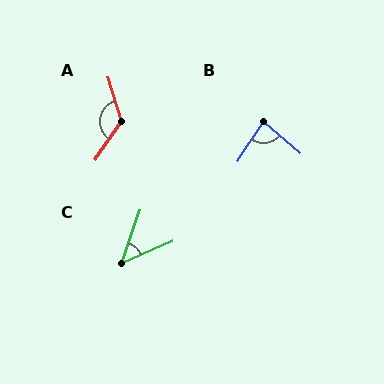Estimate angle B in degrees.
Approximately 83 degrees.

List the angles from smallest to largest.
C (48°), B (83°), A (129°).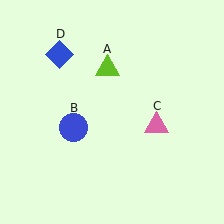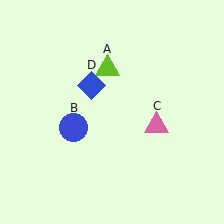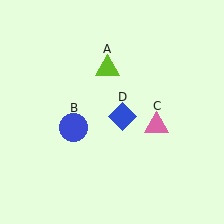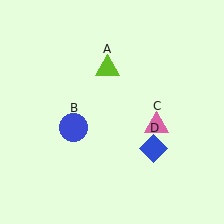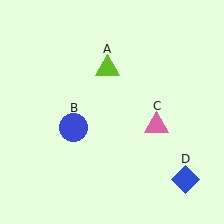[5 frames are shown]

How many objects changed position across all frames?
1 object changed position: blue diamond (object D).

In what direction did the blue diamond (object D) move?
The blue diamond (object D) moved down and to the right.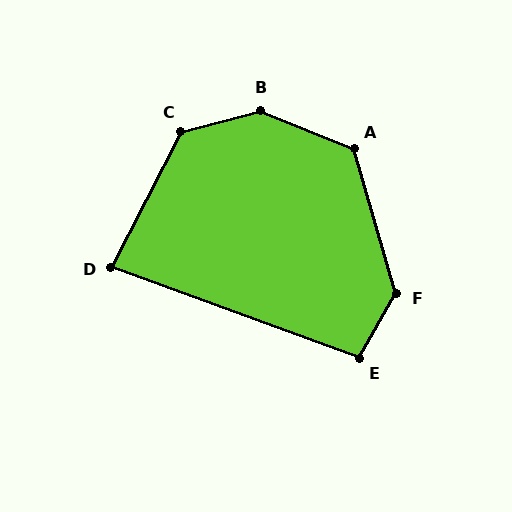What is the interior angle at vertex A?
Approximately 128 degrees (obtuse).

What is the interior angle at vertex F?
Approximately 134 degrees (obtuse).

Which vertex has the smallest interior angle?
D, at approximately 83 degrees.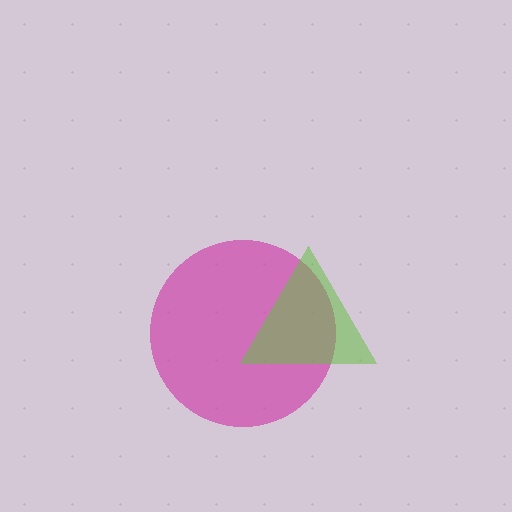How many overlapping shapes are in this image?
There are 2 overlapping shapes in the image.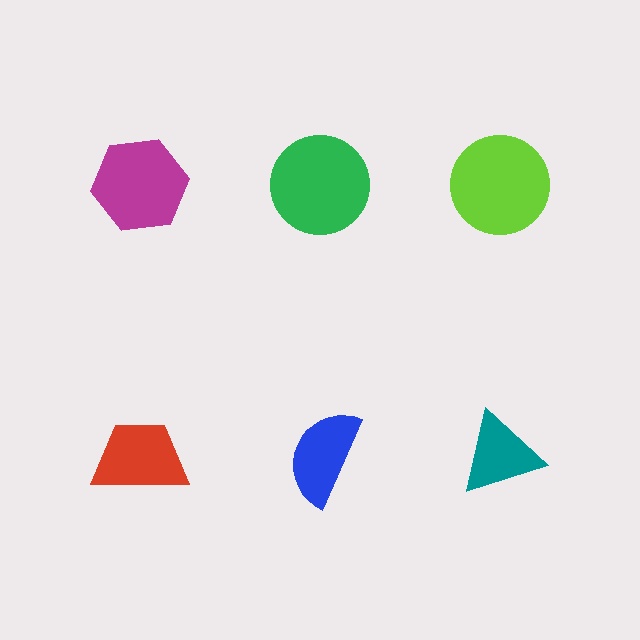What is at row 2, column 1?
A red trapezoid.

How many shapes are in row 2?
3 shapes.